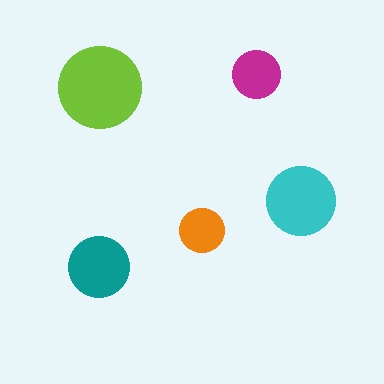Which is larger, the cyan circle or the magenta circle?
The cyan one.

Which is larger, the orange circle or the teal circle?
The teal one.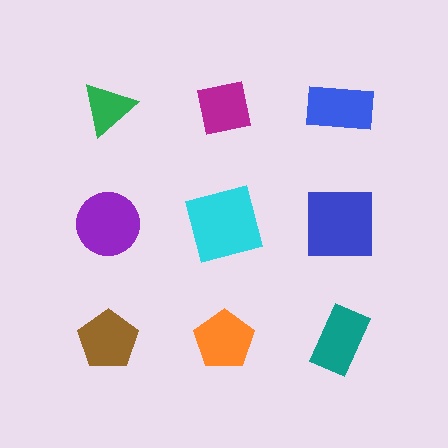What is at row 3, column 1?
A brown pentagon.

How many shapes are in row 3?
3 shapes.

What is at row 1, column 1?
A green triangle.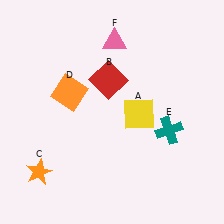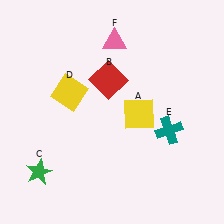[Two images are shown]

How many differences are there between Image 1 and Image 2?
There are 2 differences between the two images.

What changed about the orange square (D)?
In Image 1, D is orange. In Image 2, it changed to yellow.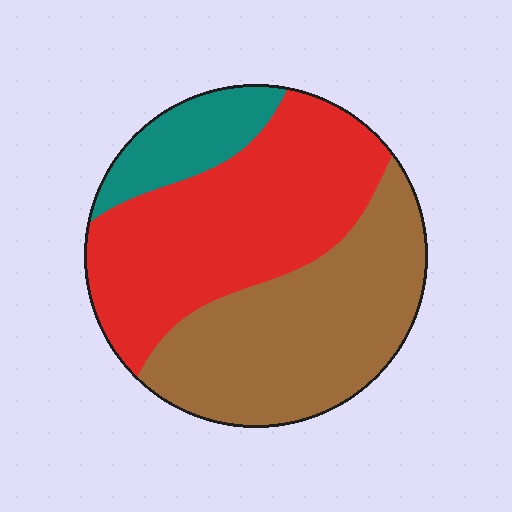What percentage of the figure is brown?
Brown covers around 40% of the figure.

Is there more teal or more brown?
Brown.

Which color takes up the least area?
Teal, at roughly 15%.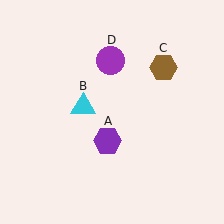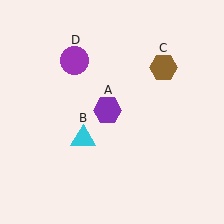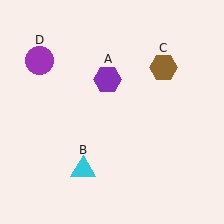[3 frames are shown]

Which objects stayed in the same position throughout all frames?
Brown hexagon (object C) remained stationary.